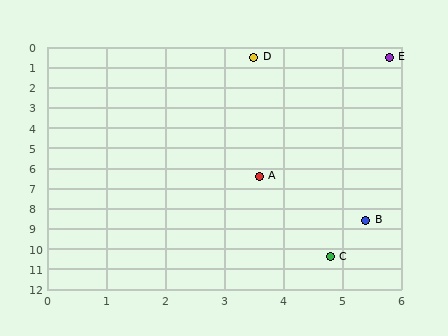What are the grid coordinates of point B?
Point B is at approximately (5.4, 8.6).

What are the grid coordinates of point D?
Point D is at approximately (3.5, 0.5).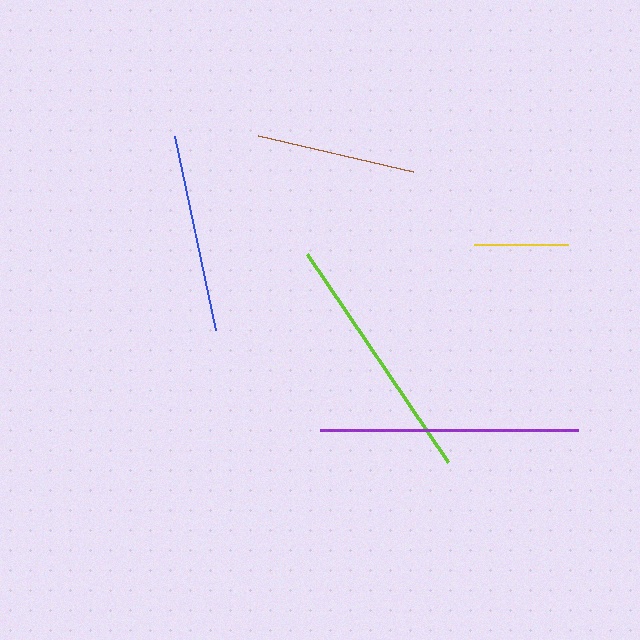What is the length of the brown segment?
The brown segment is approximately 159 pixels long.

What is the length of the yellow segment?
The yellow segment is approximately 94 pixels long.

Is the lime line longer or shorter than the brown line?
The lime line is longer than the brown line.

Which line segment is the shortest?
The yellow line is the shortest at approximately 94 pixels.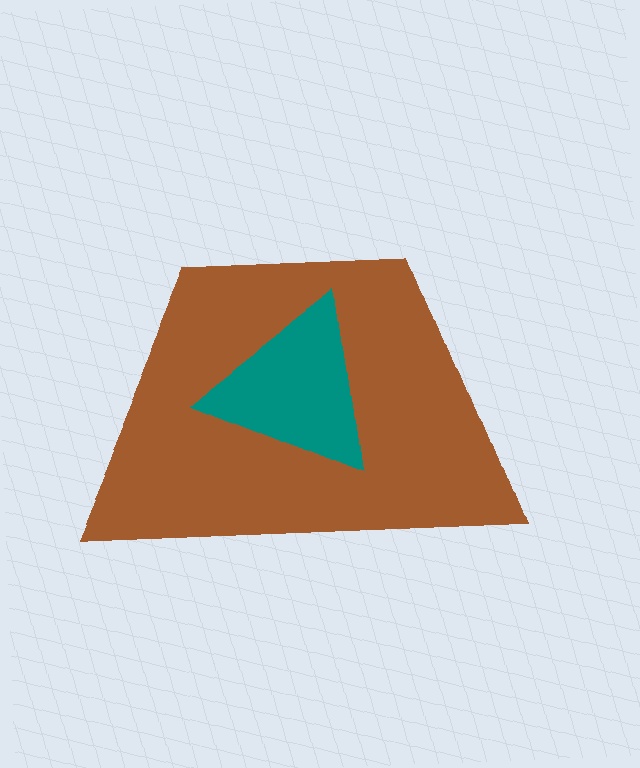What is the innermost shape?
The teal triangle.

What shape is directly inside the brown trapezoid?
The teal triangle.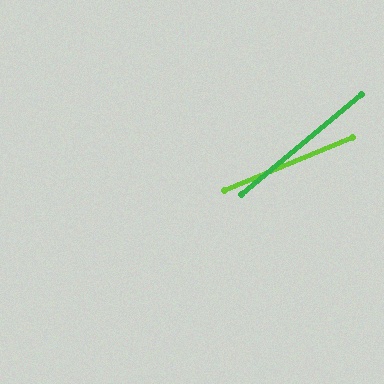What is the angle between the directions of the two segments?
Approximately 18 degrees.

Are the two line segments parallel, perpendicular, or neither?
Neither parallel nor perpendicular — they differ by about 18°.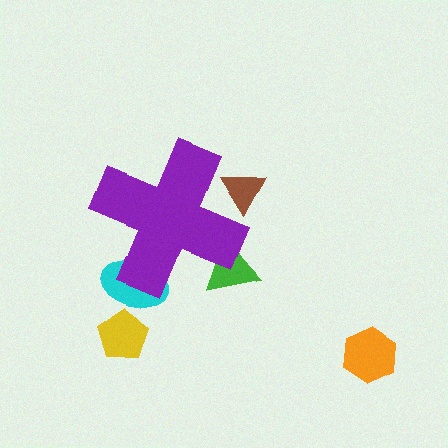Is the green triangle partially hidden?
Yes, the green triangle is partially hidden behind the purple cross.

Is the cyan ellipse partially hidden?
Yes, the cyan ellipse is partially hidden behind the purple cross.